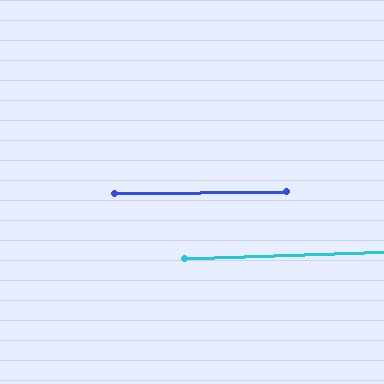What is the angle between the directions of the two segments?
Approximately 1 degree.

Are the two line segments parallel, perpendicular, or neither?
Parallel — their directions differ by only 1.3°.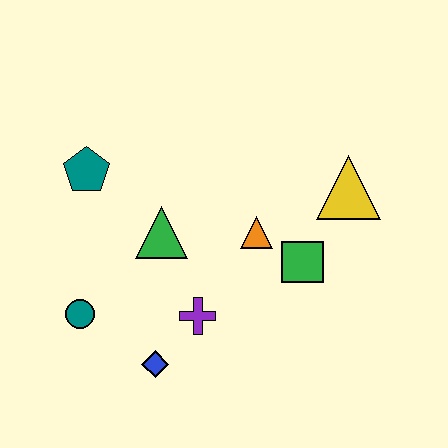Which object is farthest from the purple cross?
The yellow triangle is farthest from the purple cross.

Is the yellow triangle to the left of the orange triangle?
No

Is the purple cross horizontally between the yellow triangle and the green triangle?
Yes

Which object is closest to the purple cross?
The blue diamond is closest to the purple cross.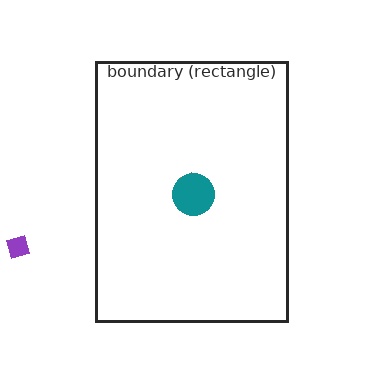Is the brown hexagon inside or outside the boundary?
Inside.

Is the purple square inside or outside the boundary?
Outside.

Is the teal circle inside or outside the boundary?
Inside.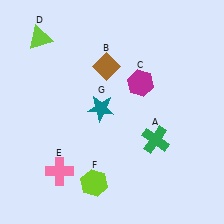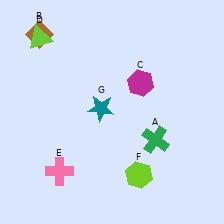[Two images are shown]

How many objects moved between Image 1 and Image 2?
2 objects moved between the two images.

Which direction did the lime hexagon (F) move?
The lime hexagon (F) moved right.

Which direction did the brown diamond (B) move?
The brown diamond (B) moved left.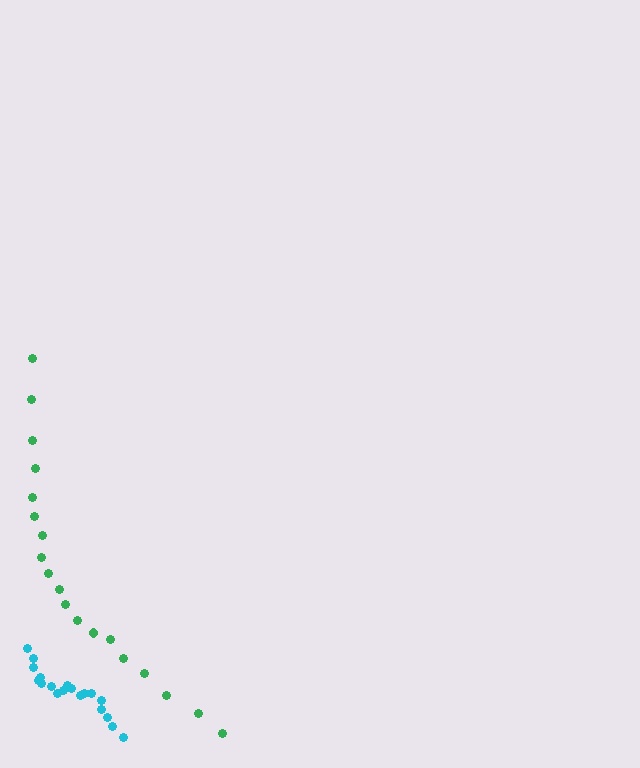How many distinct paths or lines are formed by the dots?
There are 2 distinct paths.